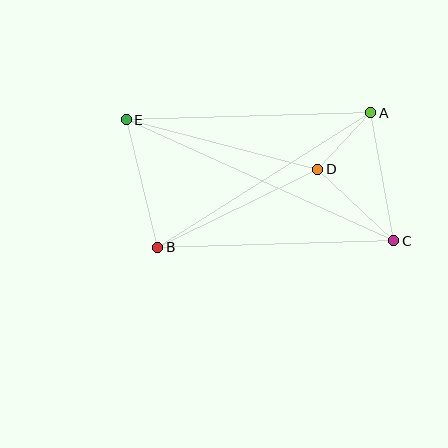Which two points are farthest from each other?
Points C and E are farthest from each other.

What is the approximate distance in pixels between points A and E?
The distance between A and E is approximately 245 pixels.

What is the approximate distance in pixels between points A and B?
The distance between A and B is approximately 252 pixels.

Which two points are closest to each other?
Points A and D are closest to each other.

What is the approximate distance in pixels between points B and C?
The distance between B and C is approximately 236 pixels.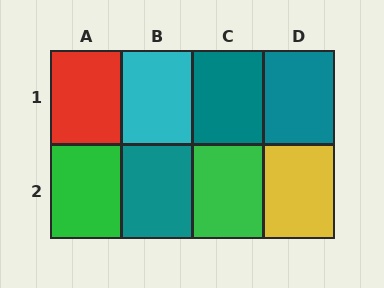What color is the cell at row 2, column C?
Green.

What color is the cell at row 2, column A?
Green.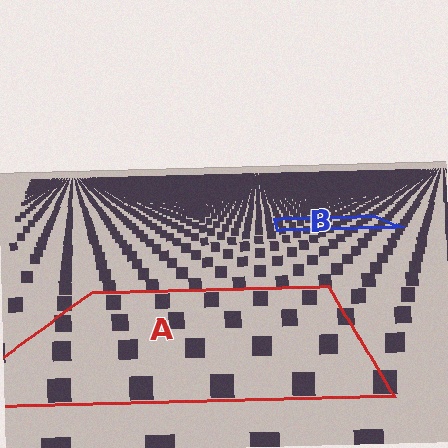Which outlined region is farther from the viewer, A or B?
Region B is farther from the viewer — the texture elements inside it appear smaller and more densely packed.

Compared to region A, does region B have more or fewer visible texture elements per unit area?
Region B has more texture elements per unit area — they are packed more densely because it is farther away.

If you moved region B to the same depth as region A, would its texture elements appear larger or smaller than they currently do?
They would appear larger. At a closer depth, the same texture elements are projected at a bigger on-screen size.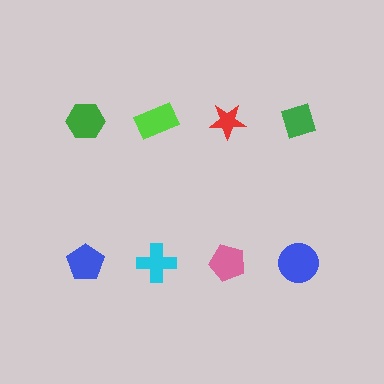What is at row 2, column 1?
A blue pentagon.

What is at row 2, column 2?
A cyan cross.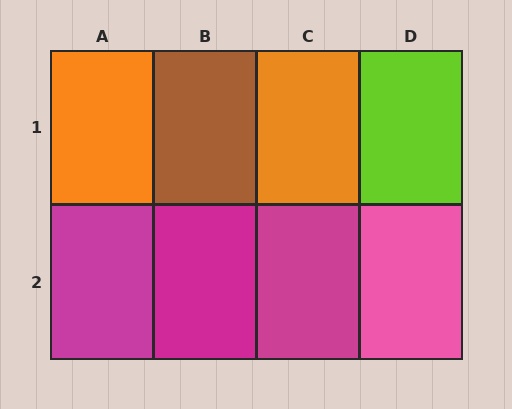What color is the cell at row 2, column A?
Magenta.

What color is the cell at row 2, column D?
Pink.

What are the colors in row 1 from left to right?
Orange, brown, orange, lime.